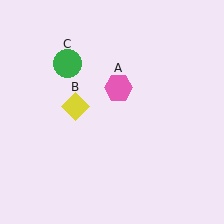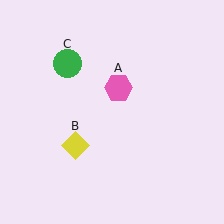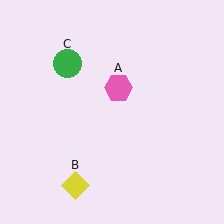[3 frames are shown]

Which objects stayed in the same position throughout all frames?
Pink hexagon (object A) and green circle (object C) remained stationary.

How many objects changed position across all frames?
1 object changed position: yellow diamond (object B).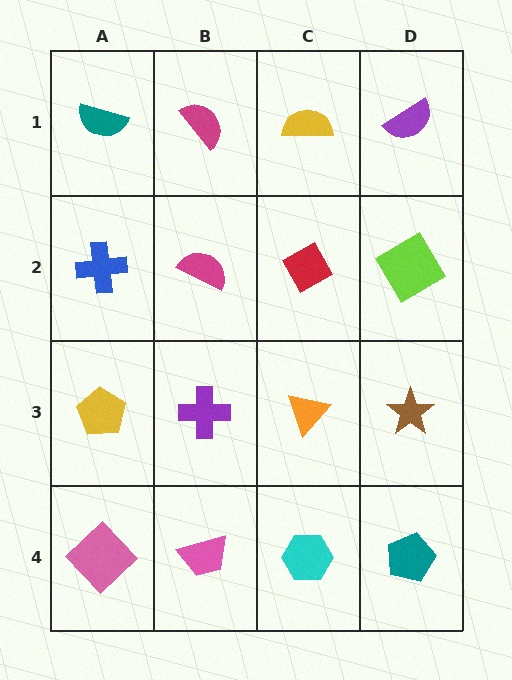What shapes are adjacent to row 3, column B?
A magenta semicircle (row 2, column B), a pink trapezoid (row 4, column B), a yellow pentagon (row 3, column A), an orange triangle (row 3, column C).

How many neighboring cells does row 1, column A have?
2.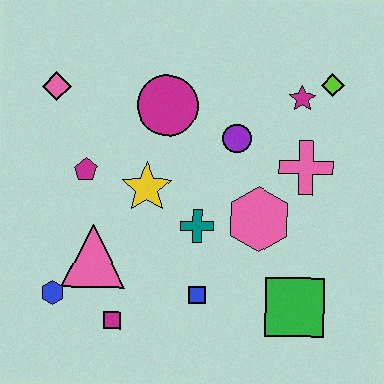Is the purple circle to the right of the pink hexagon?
No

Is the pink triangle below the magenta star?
Yes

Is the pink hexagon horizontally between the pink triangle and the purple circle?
No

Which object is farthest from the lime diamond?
The blue hexagon is farthest from the lime diamond.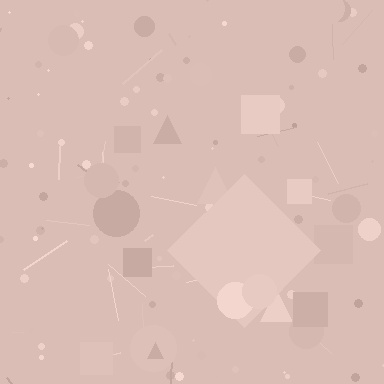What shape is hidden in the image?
A diamond is hidden in the image.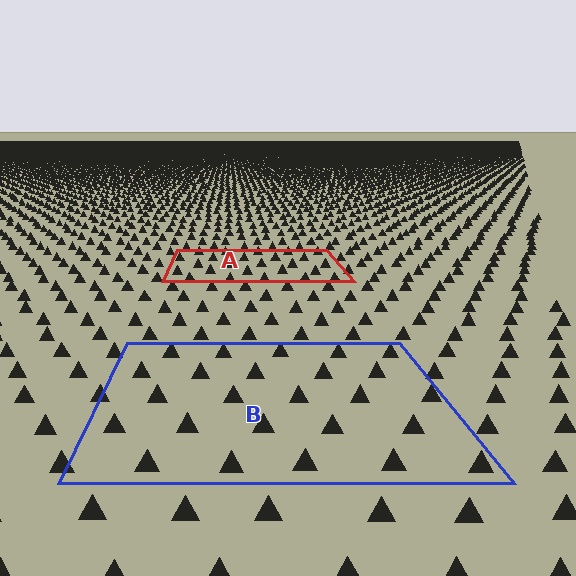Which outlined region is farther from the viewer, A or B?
Region A is farther from the viewer — the texture elements inside it appear smaller and more densely packed.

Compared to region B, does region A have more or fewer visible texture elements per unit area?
Region A has more texture elements per unit area — they are packed more densely because it is farther away.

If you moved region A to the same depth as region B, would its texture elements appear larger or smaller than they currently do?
They would appear larger. At a closer depth, the same texture elements are projected at a bigger on-screen size.